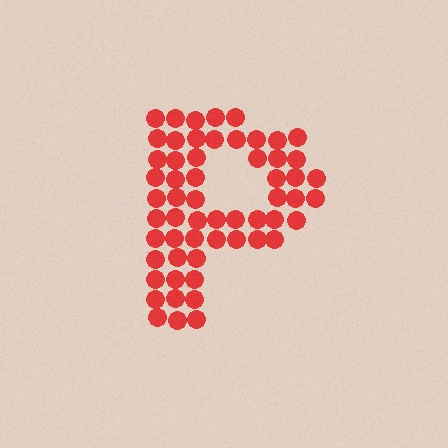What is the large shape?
The large shape is the letter P.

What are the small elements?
The small elements are circles.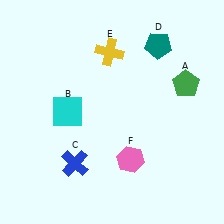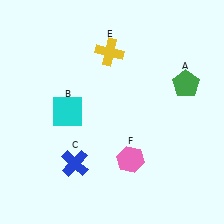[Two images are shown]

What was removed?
The teal pentagon (D) was removed in Image 2.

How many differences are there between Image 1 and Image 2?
There is 1 difference between the two images.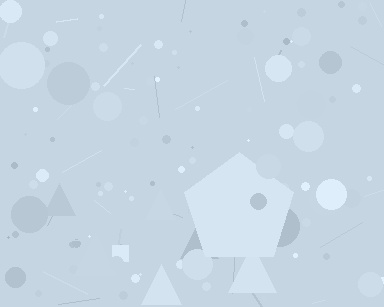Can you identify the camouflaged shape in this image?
The camouflaged shape is a pentagon.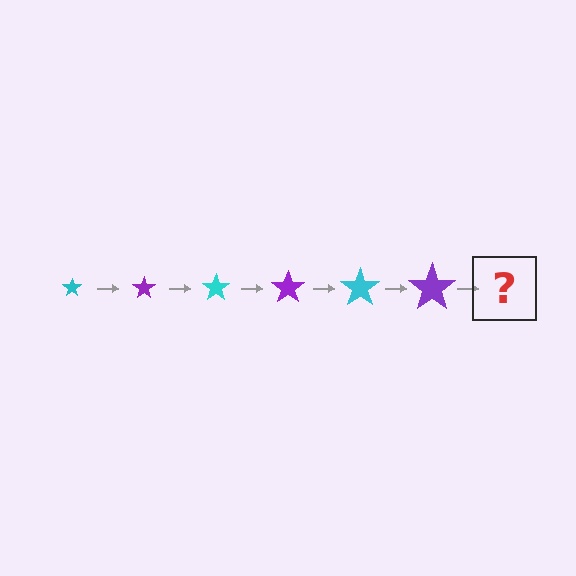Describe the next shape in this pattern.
It should be a cyan star, larger than the previous one.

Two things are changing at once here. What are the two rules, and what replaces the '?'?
The two rules are that the star grows larger each step and the color cycles through cyan and purple. The '?' should be a cyan star, larger than the previous one.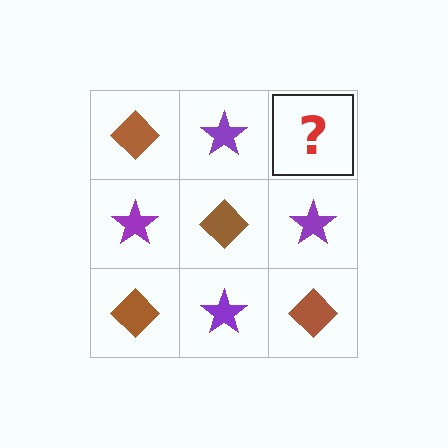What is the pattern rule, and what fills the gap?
The rule is that it alternates brown diamond and purple star in a checkerboard pattern. The gap should be filled with a brown diamond.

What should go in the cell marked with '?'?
The missing cell should contain a brown diamond.